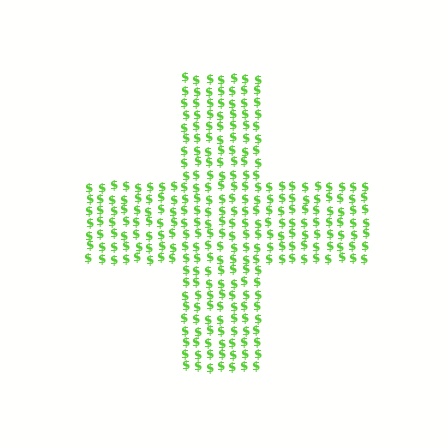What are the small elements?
The small elements are dollar signs.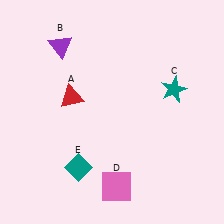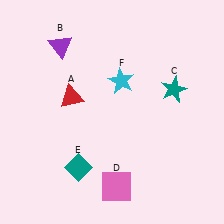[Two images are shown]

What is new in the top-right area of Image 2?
A cyan star (F) was added in the top-right area of Image 2.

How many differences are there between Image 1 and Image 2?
There is 1 difference between the two images.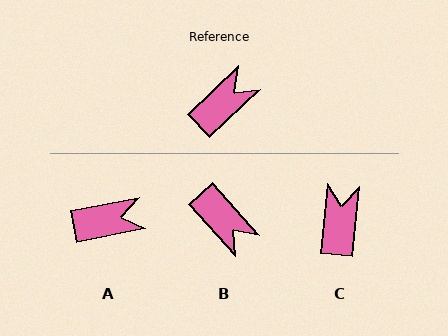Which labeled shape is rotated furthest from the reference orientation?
B, about 92 degrees away.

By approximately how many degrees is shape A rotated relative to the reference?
Approximately 33 degrees clockwise.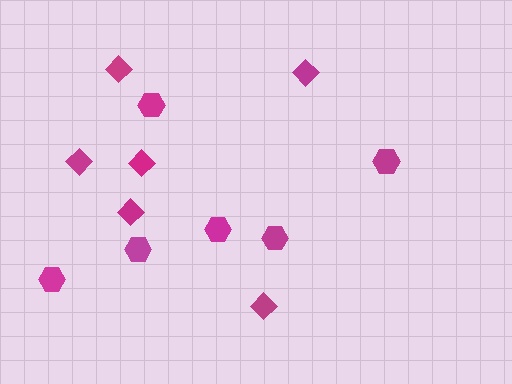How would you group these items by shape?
There are 2 groups: one group of diamonds (6) and one group of hexagons (6).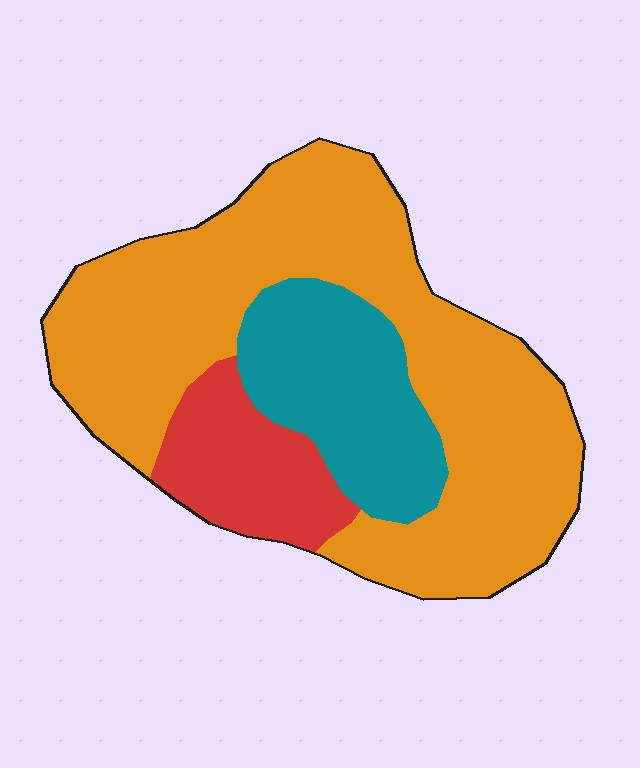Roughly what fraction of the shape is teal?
Teal covers 21% of the shape.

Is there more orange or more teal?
Orange.